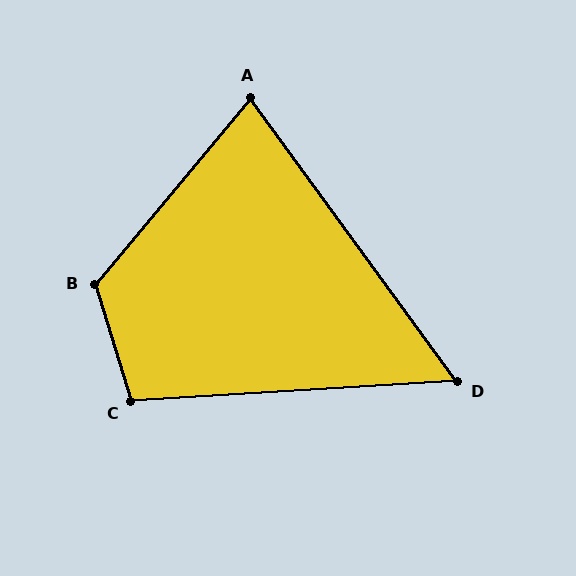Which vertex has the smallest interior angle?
D, at approximately 57 degrees.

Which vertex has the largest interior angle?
B, at approximately 123 degrees.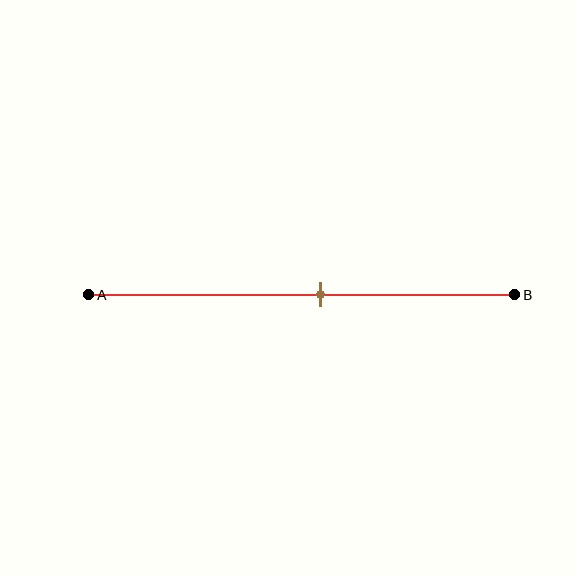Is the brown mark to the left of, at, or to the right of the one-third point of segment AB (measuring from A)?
The brown mark is to the right of the one-third point of segment AB.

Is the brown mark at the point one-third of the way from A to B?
No, the mark is at about 55% from A, not at the 33% one-third point.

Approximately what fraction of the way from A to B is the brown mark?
The brown mark is approximately 55% of the way from A to B.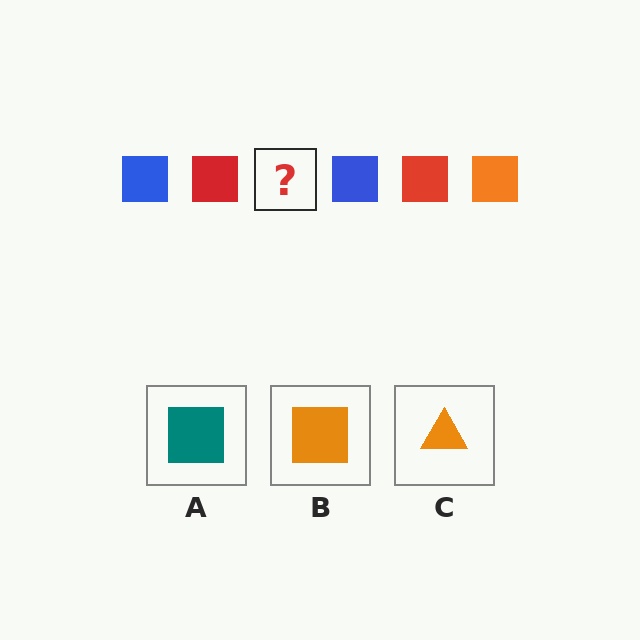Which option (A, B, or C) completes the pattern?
B.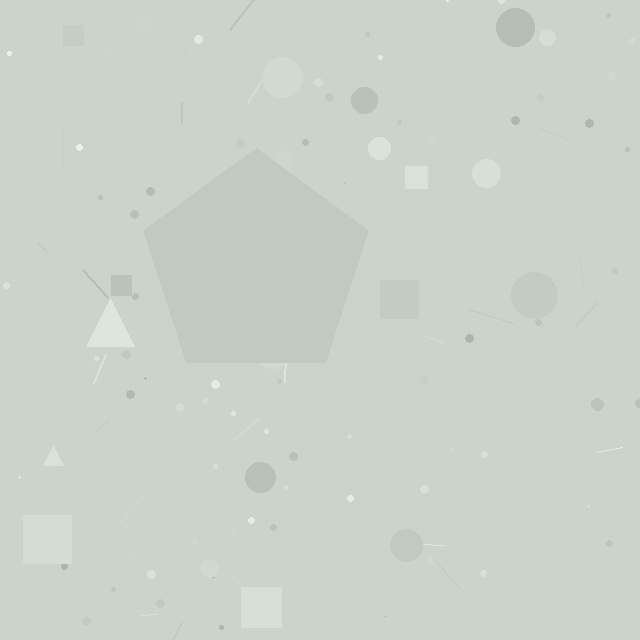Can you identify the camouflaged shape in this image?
The camouflaged shape is a pentagon.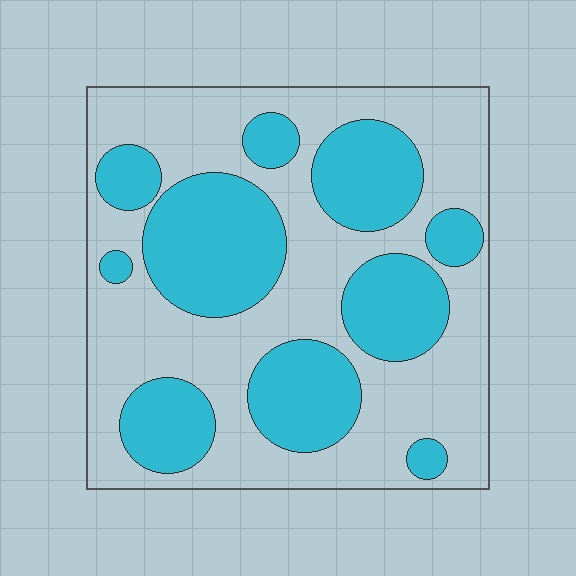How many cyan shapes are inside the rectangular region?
10.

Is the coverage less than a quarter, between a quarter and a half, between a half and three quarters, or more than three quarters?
Between a quarter and a half.